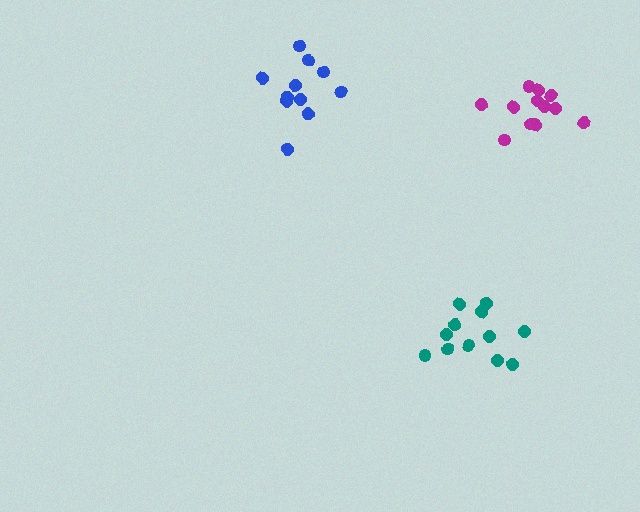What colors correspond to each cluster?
The clusters are colored: blue, magenta, teal.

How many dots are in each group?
Group 1: 11 dots, Group 2: 12 dots, Group 3: 12 dots (35 total).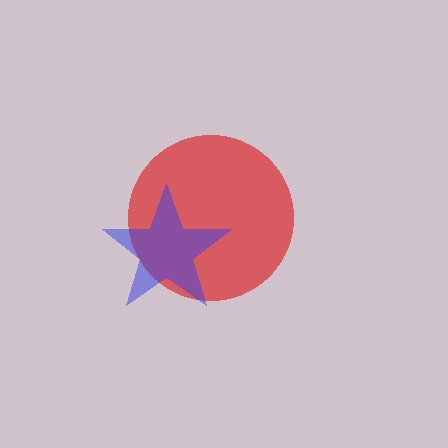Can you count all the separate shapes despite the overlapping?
Yes, there are 2 separate shapes.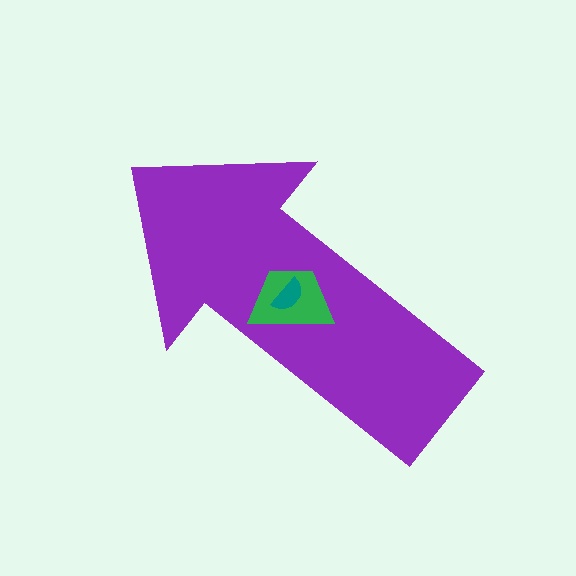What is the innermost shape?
The teal semicircle.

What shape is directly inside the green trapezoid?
The teal semicircle.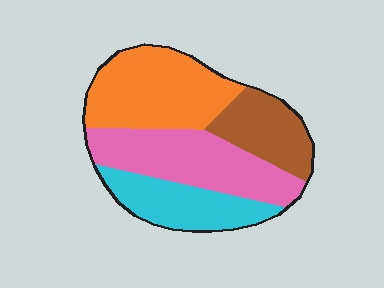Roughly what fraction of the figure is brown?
Brown covers about 20% of the figure.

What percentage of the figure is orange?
Orange covers 31% of the figure.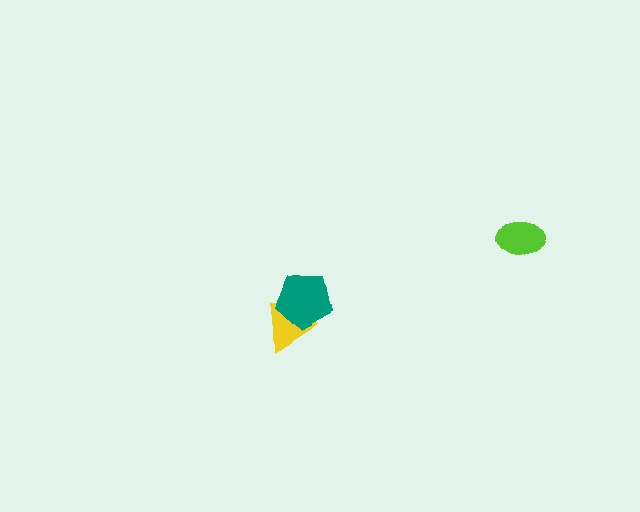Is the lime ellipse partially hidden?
No, no other shape covers it.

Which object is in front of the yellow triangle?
The teal pentagon is in front of the yellow triangle.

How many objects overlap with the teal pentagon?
1 object overlaps with the teal pentagon.